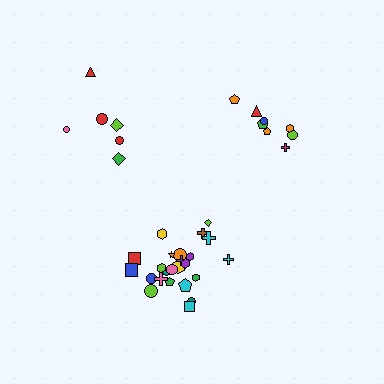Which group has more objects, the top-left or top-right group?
The top-right group.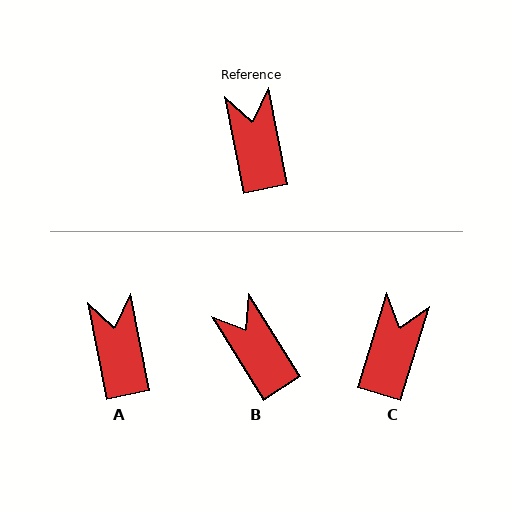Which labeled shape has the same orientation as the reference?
A.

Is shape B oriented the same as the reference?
No, it is off by about 21 degrees.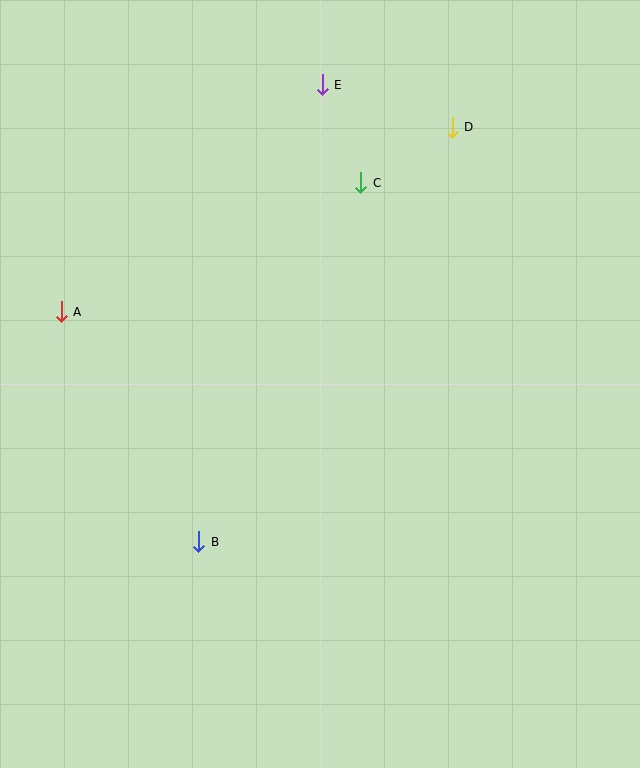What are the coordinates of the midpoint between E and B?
The midpoint between E and B is at (260, 313).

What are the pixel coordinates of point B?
Point B is at (199, 542).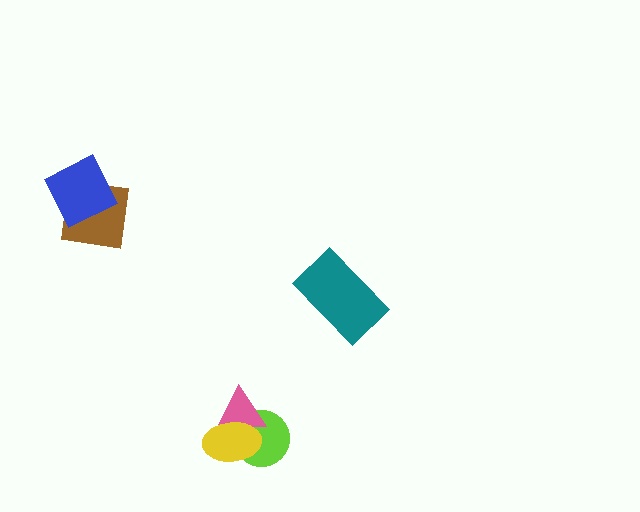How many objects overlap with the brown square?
1 object overlaps with the brown square.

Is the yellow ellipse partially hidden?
No, no other shape covers it.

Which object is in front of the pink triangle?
The yellow ellipse is in front of the pink triangle.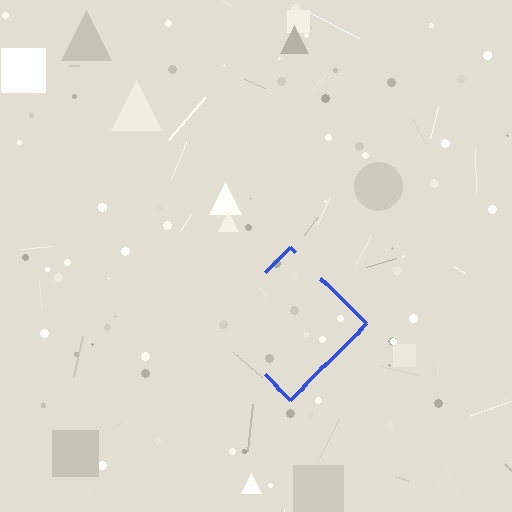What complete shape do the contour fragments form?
The contour fragments form a diamond.